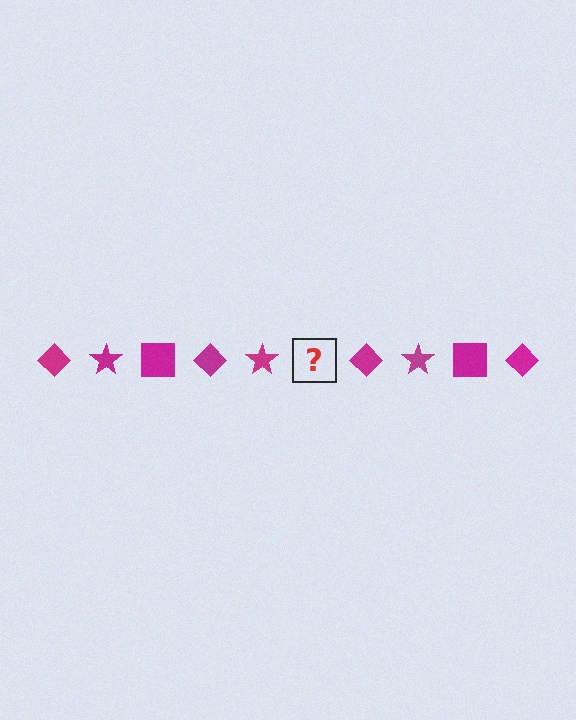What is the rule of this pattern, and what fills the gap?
The rule is that the pattern cycles through diamond, star, square shapes in magenta. The gap should be filled with a magenta square.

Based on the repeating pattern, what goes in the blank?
The blank should be a magenta square.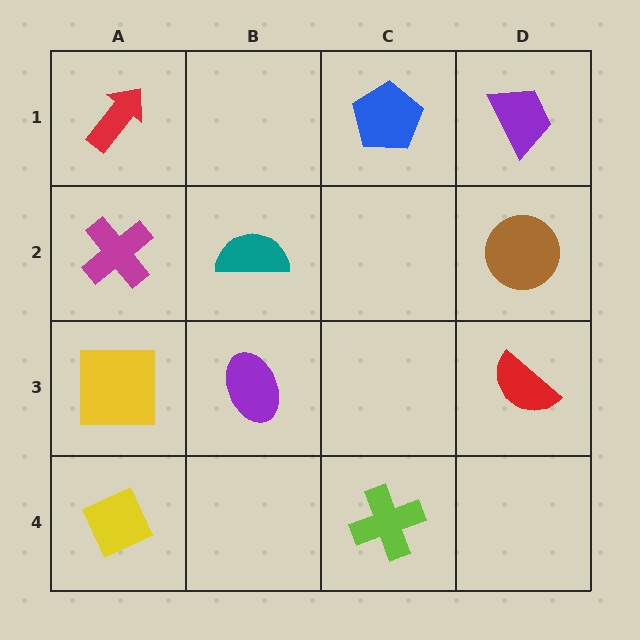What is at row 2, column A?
A magenta cross.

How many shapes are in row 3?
3 shapes.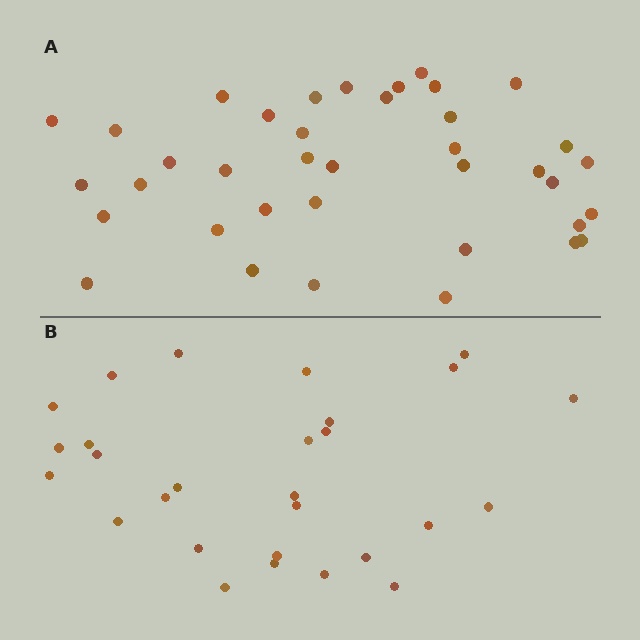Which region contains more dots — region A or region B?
Region A (the top region) has more dots.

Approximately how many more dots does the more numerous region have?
Region A has roughly 10 or so more dots than region B.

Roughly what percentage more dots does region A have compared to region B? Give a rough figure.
About 35% more.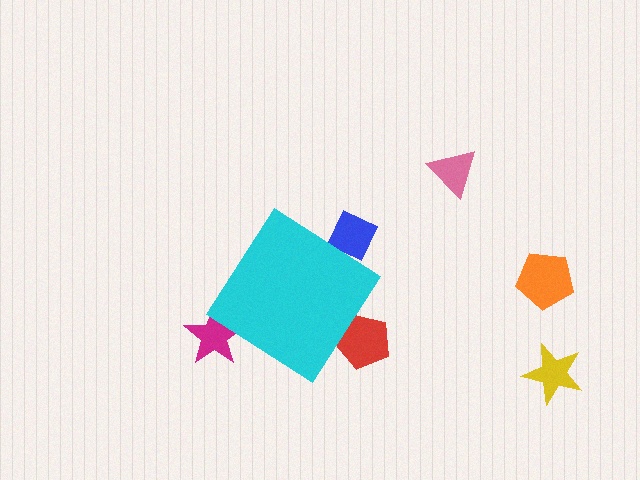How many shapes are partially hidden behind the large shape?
3 shapes are partially hidden.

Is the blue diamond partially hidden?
Yes, the blue diamond is partially hidden behind the cyan diamond.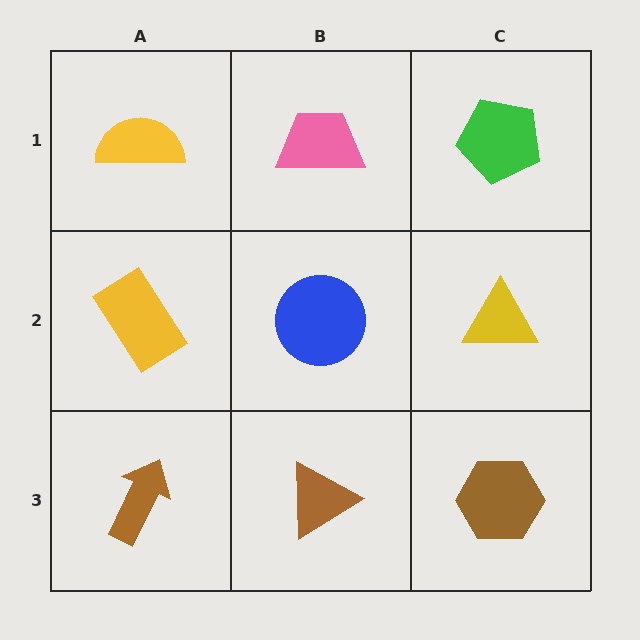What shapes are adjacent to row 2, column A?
A yellow semicircle (row 1, column A), a brown arrow (row 3, column A), a blue circle (row 2, column B).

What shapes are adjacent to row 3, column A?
A yellow rectangle (row 2, column A), a brown triangle (row 3, column B).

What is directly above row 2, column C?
A green pentagon.